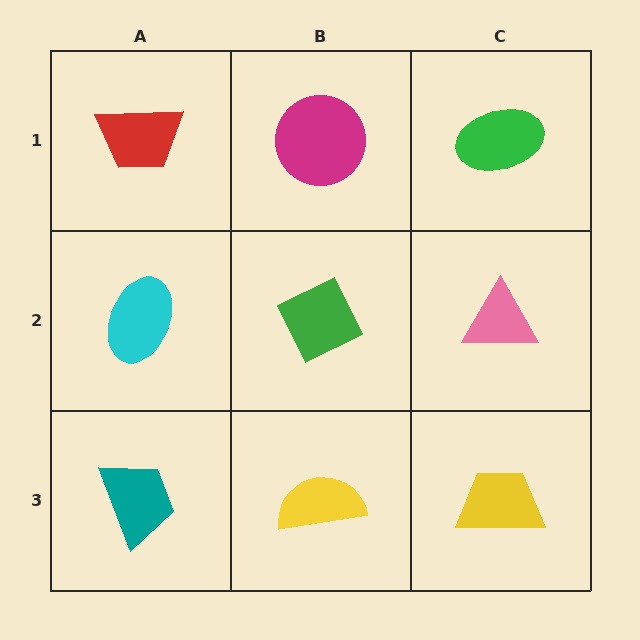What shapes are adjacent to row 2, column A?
A red trapezoid (row 1, column A), a teal trapezoid (row 3, column A), a green diamond (row 2, column B).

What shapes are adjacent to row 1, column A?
A cyan ellipse (row 2, column A), a magenta circle (row 1, column B).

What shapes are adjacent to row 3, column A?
A cyan ellipse (row 2, column A), a yellow semicircle (row 3, column B).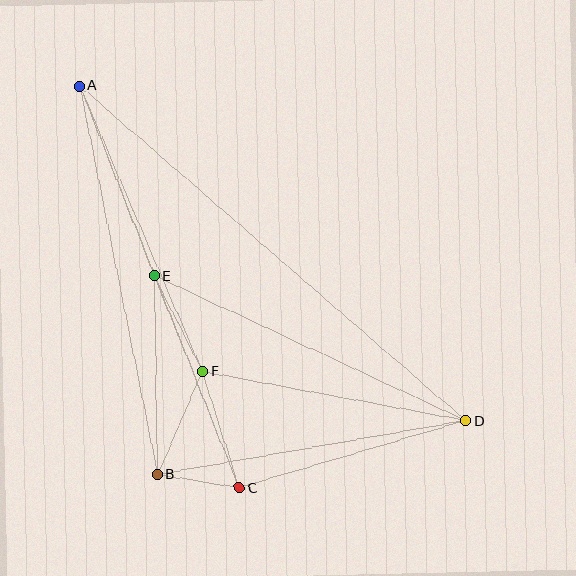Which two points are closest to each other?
Points B and C are closest to each other.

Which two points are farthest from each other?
Points A and D are farthest from each other.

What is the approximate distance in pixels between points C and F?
The distance between C and F is approximately 122 pixels.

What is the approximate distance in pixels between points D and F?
The distance between D and F is approximately 268 pixels.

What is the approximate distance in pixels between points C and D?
The distance between C and D is approximately 236 pixels.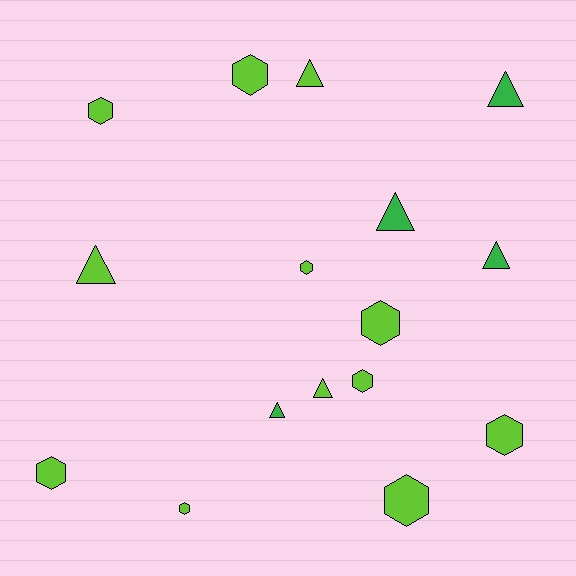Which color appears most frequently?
Lime, with 12 objects.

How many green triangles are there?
There are 4 green triangles.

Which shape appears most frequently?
Hexagon, with 9 objects.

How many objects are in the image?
There are 16 objects.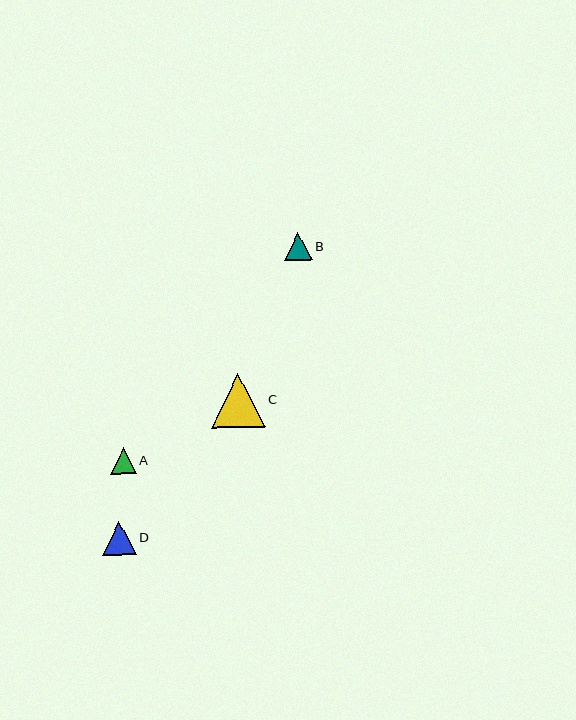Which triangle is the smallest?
Triangle A is the smallest with a size of approximately 26 pixels.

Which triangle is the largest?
Triangle C is the largest with a size of approximately 54 pixels.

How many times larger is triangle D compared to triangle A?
Triangle D is approximately 1.3 times the size of triangle A.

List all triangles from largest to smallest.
From largest to smallest: C, D, B, A.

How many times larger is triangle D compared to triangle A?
Triangle D is approximately 1.3 times the size of triangle A.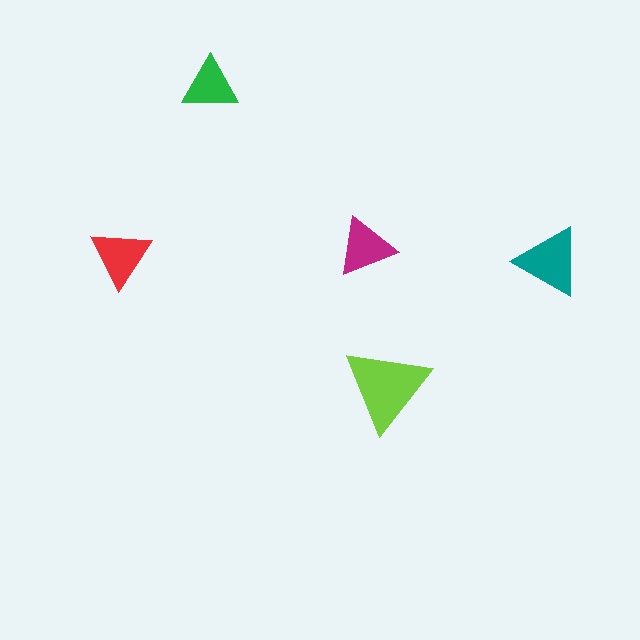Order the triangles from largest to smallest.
the lime one, the teal one, the red one, the magenta one, the green one.